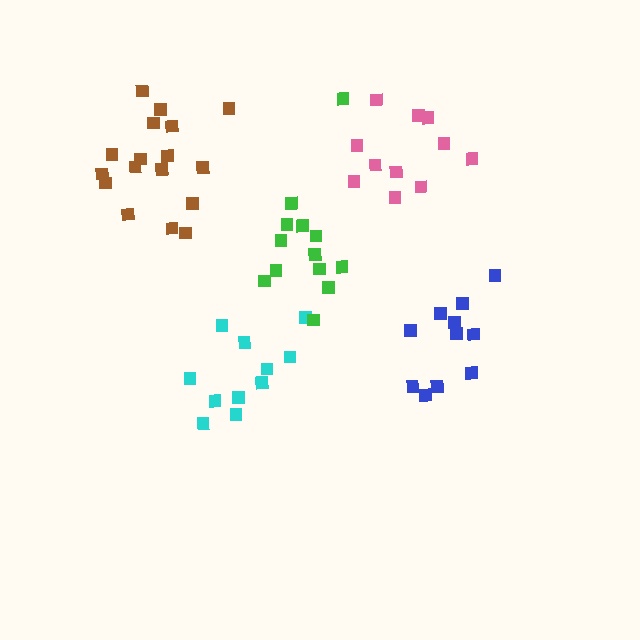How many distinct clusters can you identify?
There are 5 distinct clusters.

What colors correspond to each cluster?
The clusters are colored: cyan, brown, blue, pink, green.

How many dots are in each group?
Group 1: 11 dots, Group 2: 17 dots, Group 3: 11 dots, Group 4: 11 dots, Group 5: 13 dots (63 total).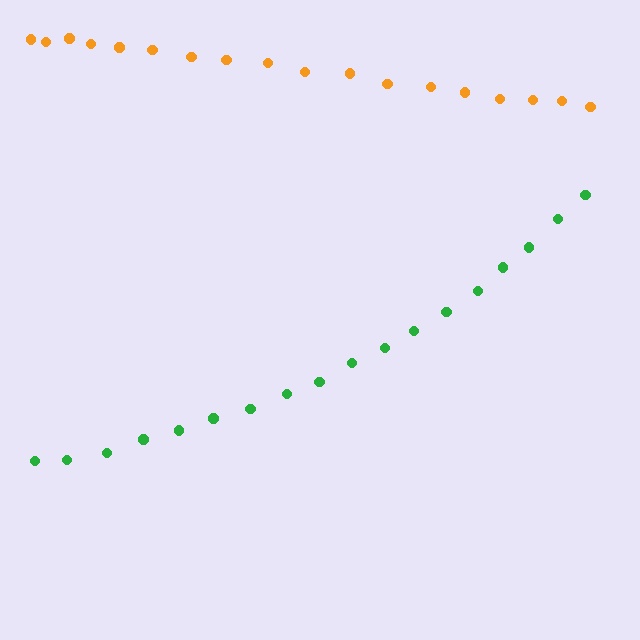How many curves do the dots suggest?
There are 2 distinct paths.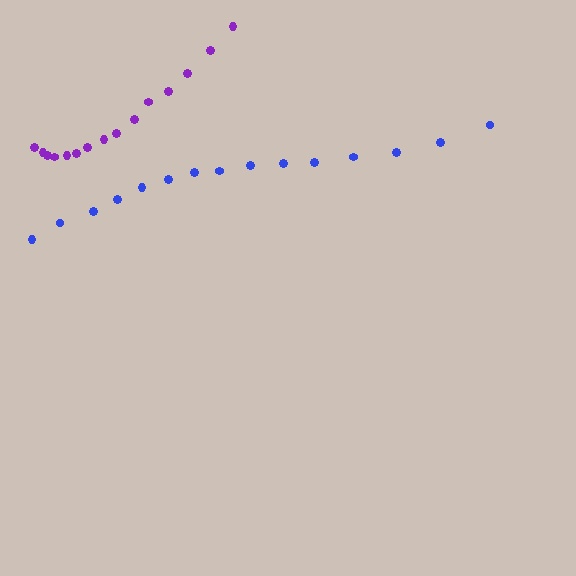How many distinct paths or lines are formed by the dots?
There are 2 distinct paths.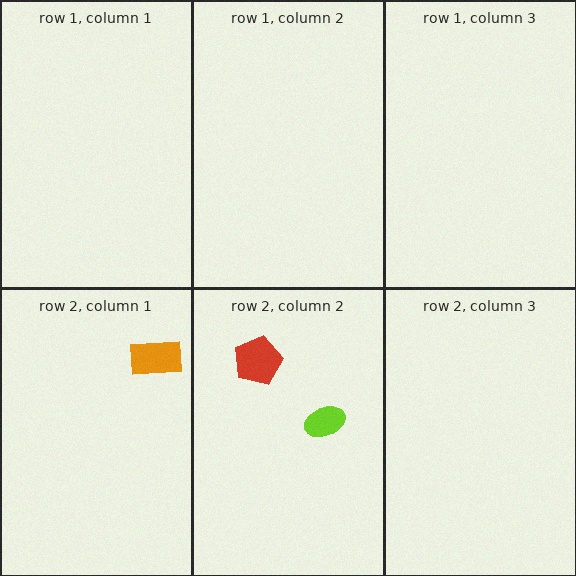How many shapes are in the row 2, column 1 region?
1.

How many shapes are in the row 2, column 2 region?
2.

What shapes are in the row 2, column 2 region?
The red pentagon, the lime ellipse.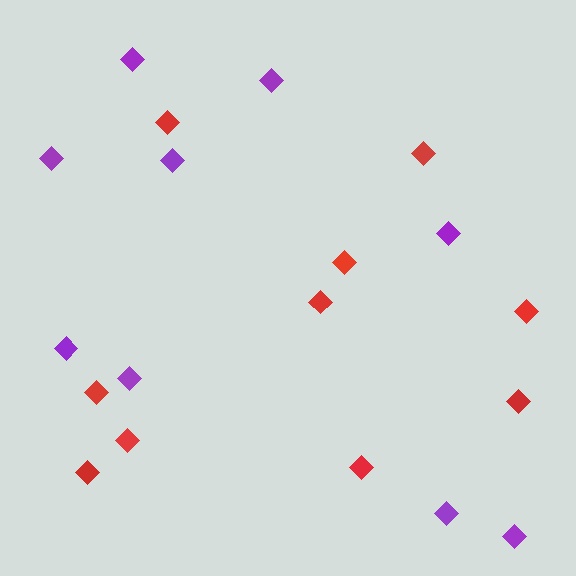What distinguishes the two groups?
There are 2 groups: one group of red diamonds (10) and one group of purple diamonds (9).